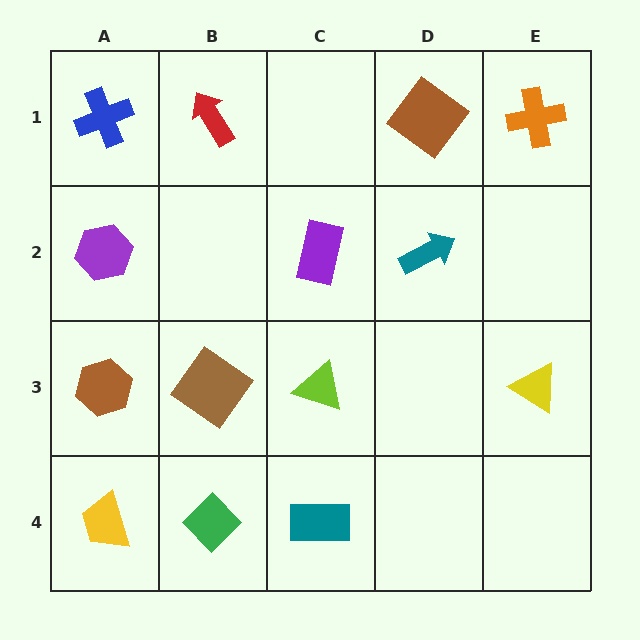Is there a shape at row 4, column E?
No, that cell is empty.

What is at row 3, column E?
A yellow triangle.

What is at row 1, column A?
A blue cross.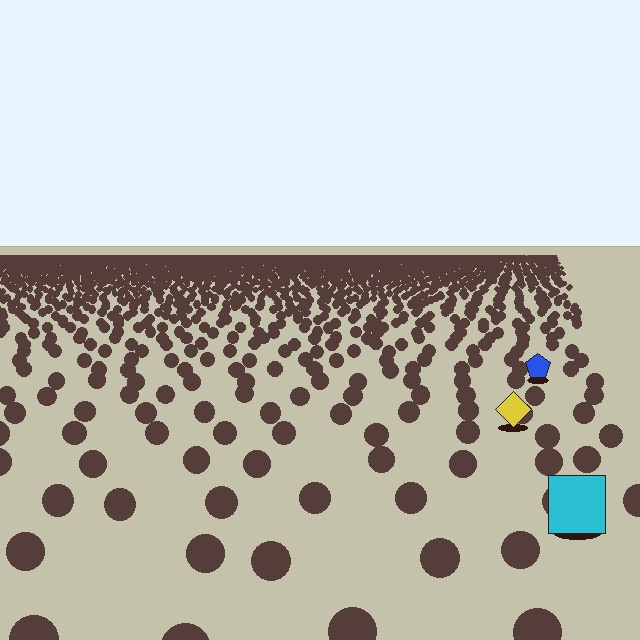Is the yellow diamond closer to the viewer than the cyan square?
No. The cyan square is closer — you can tell from the texture gradient: the ground texture is coarser near it.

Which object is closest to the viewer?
The cyan square is closest. The texture marks near it are larger and more spread out.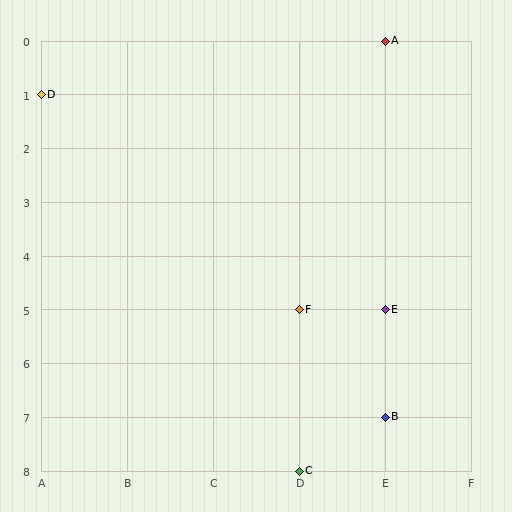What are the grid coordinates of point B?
Point B is at grid coordinates (E, 7).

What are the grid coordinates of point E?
Point E is at grid coordinates (E, 5).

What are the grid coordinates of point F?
Point F is at grid coordinates (D, 5).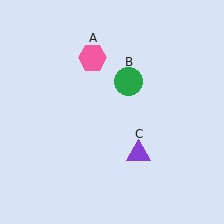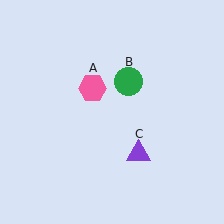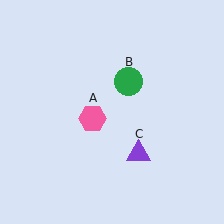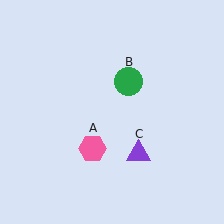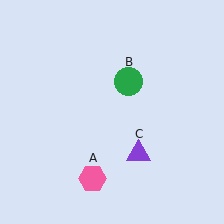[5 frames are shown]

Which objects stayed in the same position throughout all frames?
Green circle (object B) and purple triangle (object C) remained stationary.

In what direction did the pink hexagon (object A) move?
The pink hexagon (object A) moved down.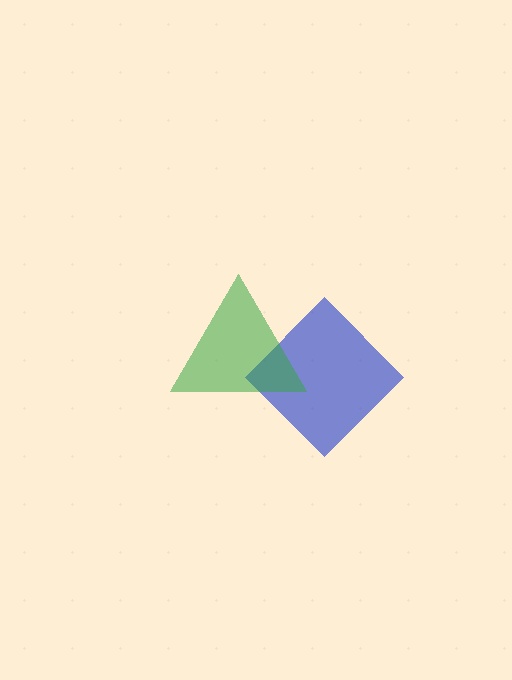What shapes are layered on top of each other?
The layered shapes are: a blue diamond, a green triangle.